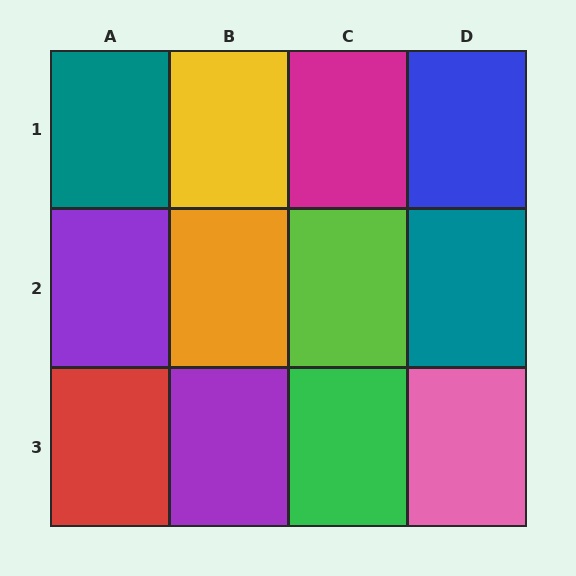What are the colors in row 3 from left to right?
Red, purple, green, pink.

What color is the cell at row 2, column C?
Lime.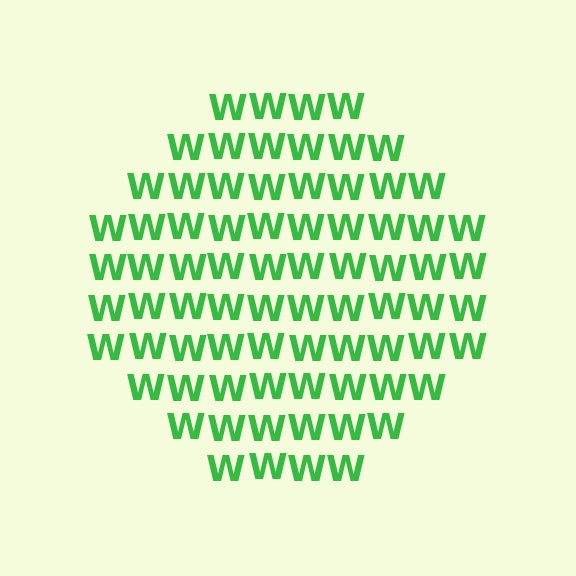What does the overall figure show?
The overall figure shows a circle.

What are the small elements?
The small elements are letter W's.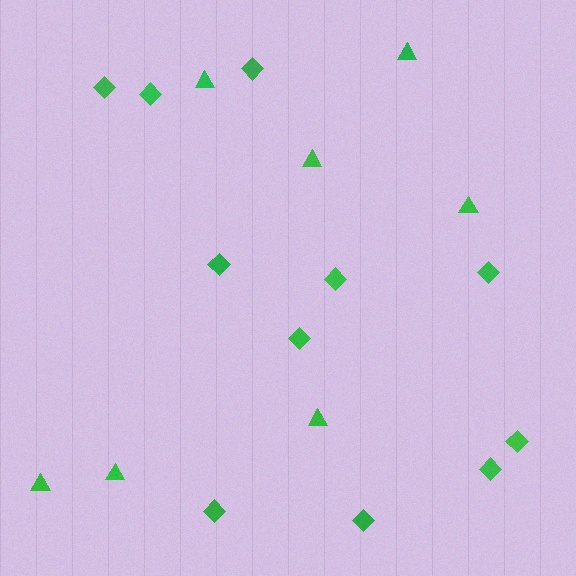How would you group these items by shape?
There are 2 groups: one group of triangles (7) and one group of diamonds (11).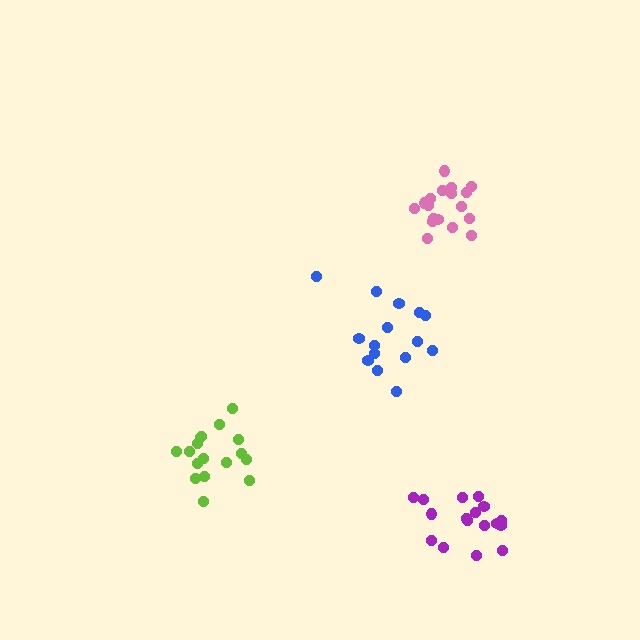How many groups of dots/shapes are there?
There are 4 groups.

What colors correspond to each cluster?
The clusters are colored: blue, purple, lime, pink.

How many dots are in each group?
Group 1: 15 dots, Group 2: 17 dots, Group 3: 17 dots, Group 4: 19 dots (68 total).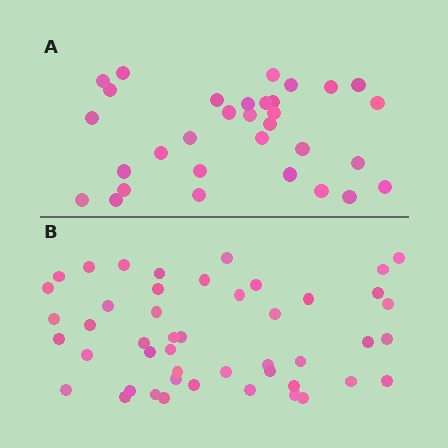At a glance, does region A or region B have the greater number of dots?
Region B (the bottom region) has more dots.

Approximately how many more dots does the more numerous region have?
Region B has approximately 15 more dots than region A.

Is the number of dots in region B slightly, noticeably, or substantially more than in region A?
Region B has substantially more. The ratio is roughly 1.5 to 1.